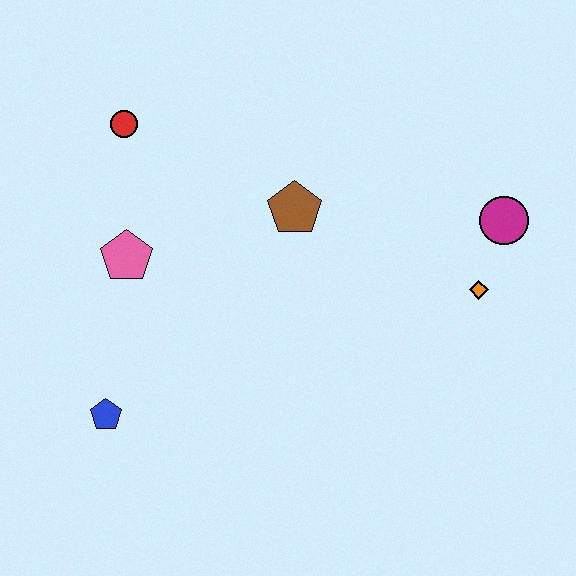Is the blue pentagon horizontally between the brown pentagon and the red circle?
No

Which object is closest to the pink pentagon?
The red circle is closest to the pink pentagon.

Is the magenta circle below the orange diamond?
No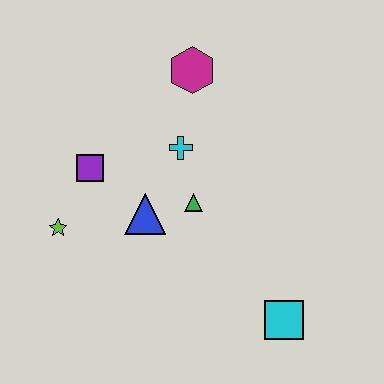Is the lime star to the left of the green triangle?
Yes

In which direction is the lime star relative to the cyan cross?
The lime star is to the left of the cyan cross.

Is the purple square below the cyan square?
No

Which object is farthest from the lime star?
The cyan square is farthest from the lime star.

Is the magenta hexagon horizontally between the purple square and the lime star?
No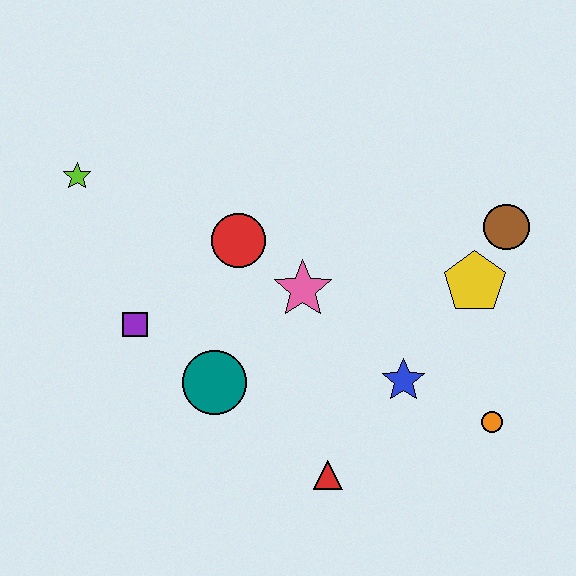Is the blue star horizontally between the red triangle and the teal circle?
No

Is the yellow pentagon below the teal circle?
No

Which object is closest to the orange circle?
The blue star is closest to the orange circle.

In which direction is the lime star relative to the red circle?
The lime star is to the left of the red circle.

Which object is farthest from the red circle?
The orange circle is farthest from the red circle.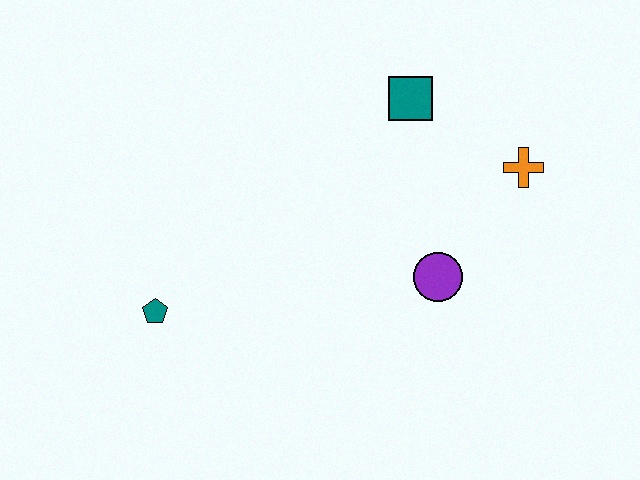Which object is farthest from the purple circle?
The teal pentagon is farthest from the purple circle.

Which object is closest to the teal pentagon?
The purple circle is closest to the teal pentagon.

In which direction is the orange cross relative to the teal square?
The orange cross is to the right of the teal square.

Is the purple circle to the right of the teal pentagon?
Yes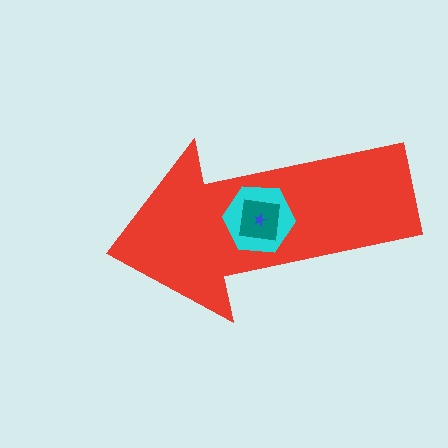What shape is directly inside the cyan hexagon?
The teal square.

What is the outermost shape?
The red arrow.